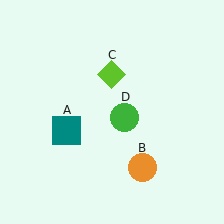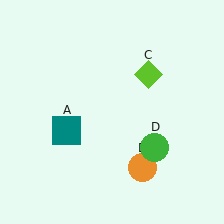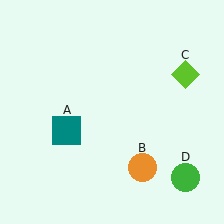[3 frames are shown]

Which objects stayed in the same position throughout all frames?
Teal square (object A) and orange circle (object B) remained stationary.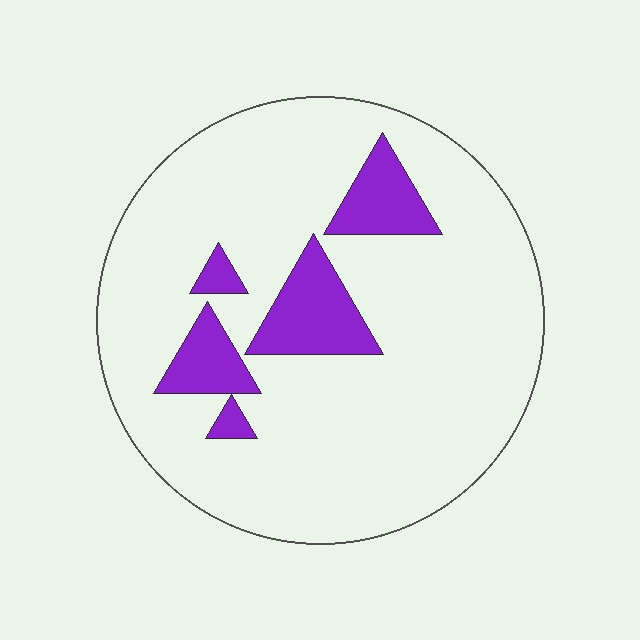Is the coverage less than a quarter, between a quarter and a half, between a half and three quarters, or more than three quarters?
Less than a quarter.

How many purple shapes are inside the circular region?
5.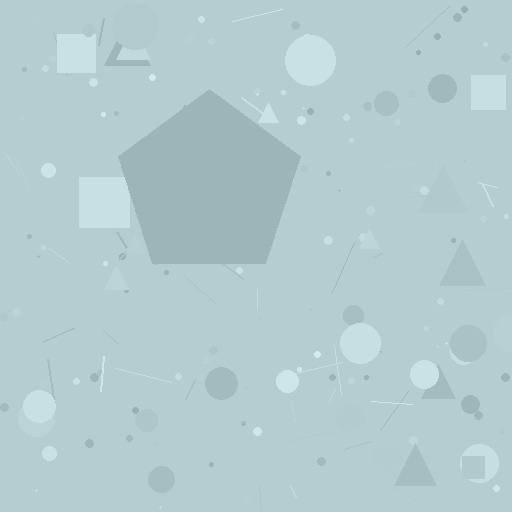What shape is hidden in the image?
A pentagon is hidden in the image.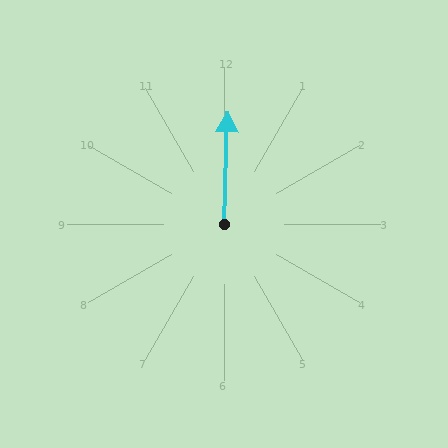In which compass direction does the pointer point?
North.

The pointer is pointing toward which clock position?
Roughly 12 o'clock.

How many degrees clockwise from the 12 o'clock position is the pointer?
Approximately 2 degrees.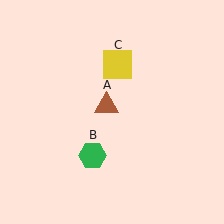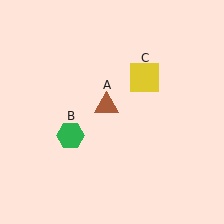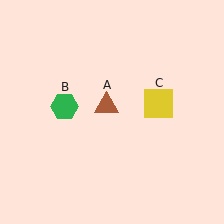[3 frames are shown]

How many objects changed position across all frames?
2 objects changed position: green hexagon (object B), yellow square (object C).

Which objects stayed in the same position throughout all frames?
Brown triangle (object A) remained stationary.